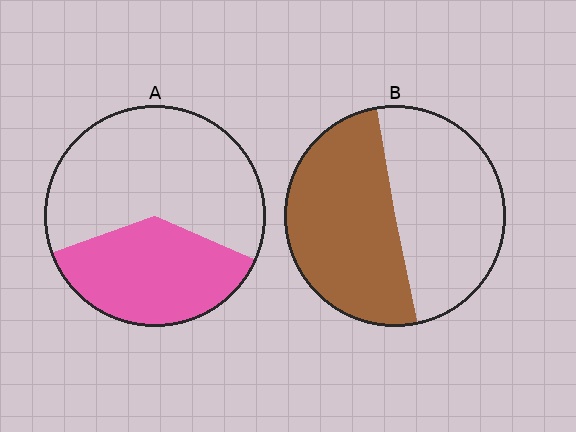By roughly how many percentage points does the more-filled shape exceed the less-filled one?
By roughly 15 percentage points (B over A).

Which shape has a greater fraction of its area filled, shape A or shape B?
Shape B.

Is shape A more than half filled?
No.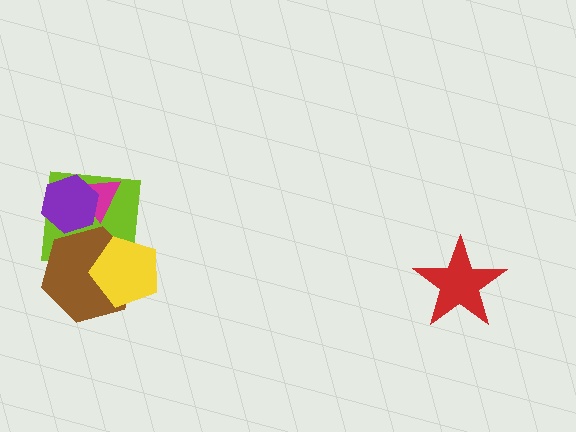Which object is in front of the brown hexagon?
The yellow pentagon is in front of the brown hexagon.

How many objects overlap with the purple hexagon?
2 objects overlap with the purple hexagon.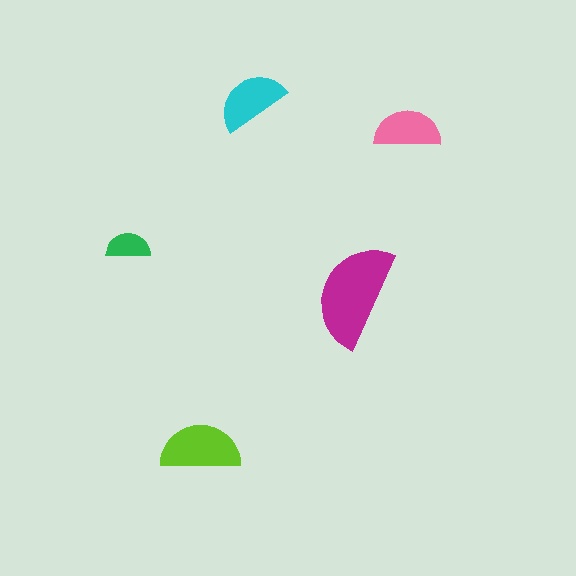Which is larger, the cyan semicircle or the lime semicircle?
The lime one.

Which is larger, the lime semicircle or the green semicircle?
The lime one.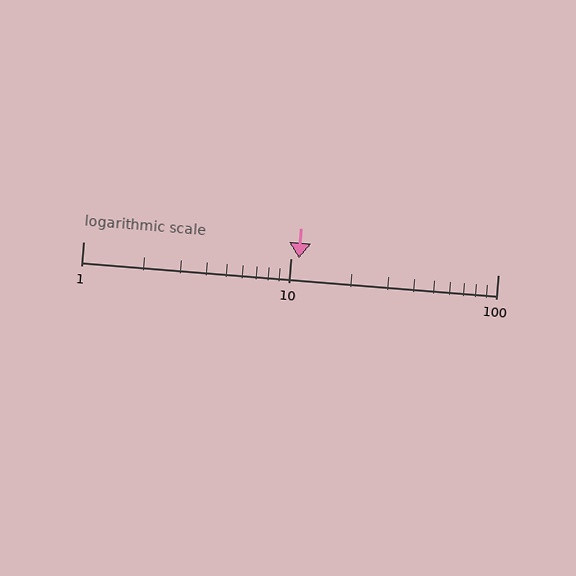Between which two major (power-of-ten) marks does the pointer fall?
The pointer is between 10 and 100.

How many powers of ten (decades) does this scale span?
The scale spans 2 decades, from 1 to 100.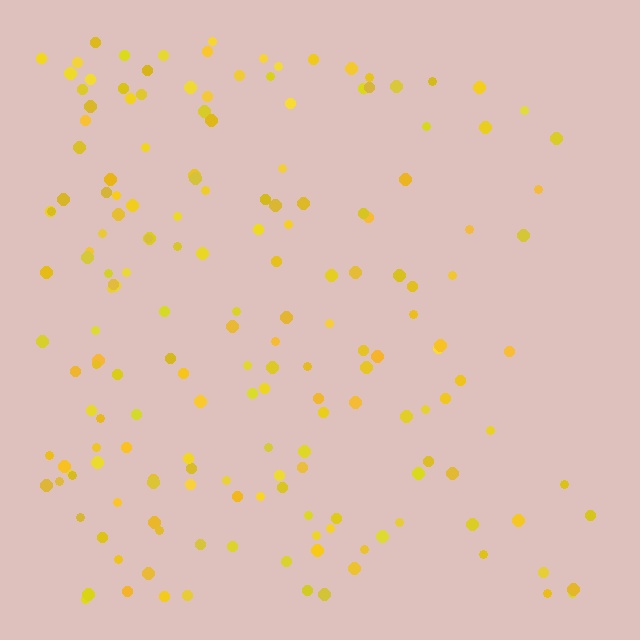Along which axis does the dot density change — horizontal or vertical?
Horizontal.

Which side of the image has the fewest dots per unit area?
The right.